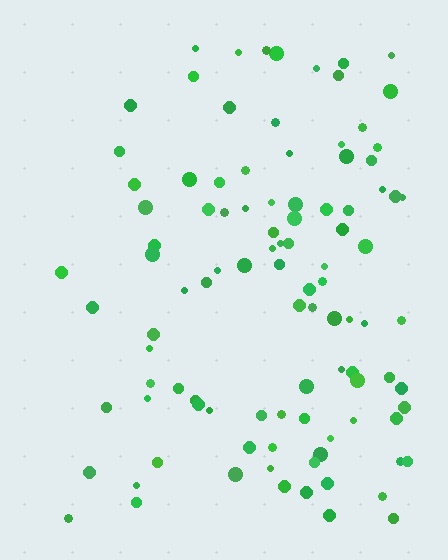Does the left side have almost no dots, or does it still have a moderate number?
Still a moderate number, just noticeably fewer than the right.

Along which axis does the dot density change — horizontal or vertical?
Horizontal.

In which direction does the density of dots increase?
From left to right, with the right side densest.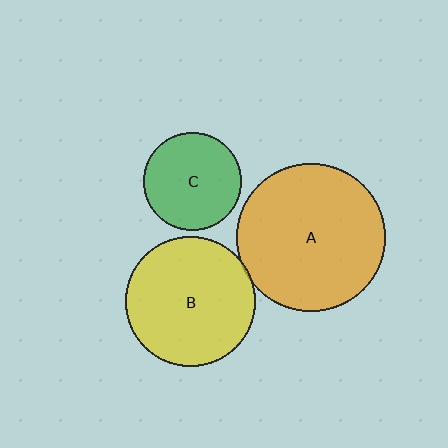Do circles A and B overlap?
Yes.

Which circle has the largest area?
Circle A (orange).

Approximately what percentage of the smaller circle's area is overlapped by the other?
Approximately 5%.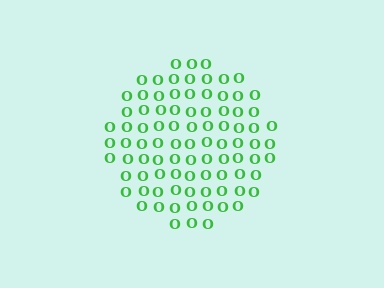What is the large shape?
The large shape is a circle.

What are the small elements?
The small elements are letter O's.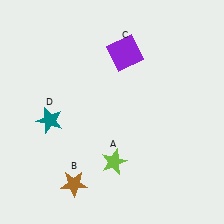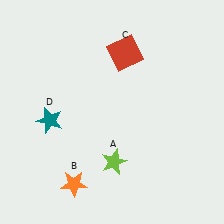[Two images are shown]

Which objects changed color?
B changed from brown to orange. C changed from purple to red.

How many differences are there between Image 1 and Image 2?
There are 2 differences between the two images.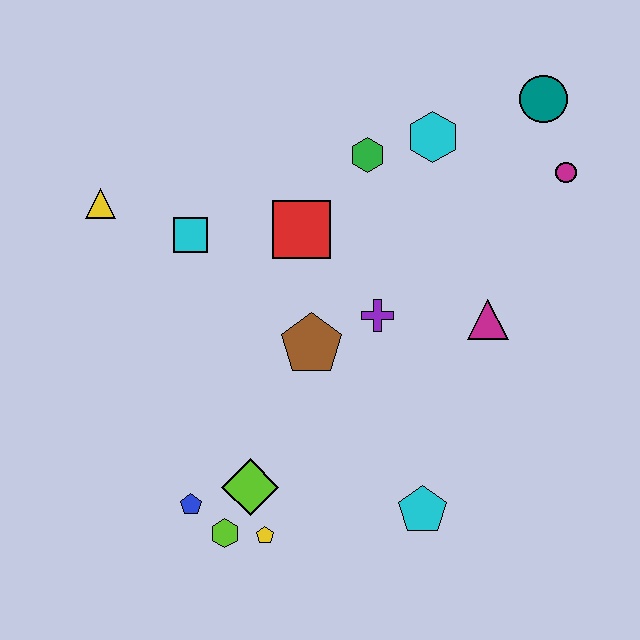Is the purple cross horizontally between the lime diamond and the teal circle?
Yes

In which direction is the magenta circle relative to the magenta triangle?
The magenta circle is above the magenta triangle.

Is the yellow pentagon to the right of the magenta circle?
No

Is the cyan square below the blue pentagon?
No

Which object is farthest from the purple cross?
The yellow triangle is farthest from the purple cross.